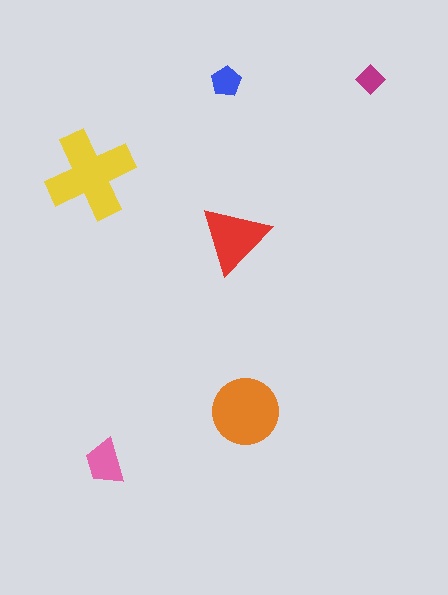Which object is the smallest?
The magenta diamond.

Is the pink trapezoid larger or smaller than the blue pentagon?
Larger.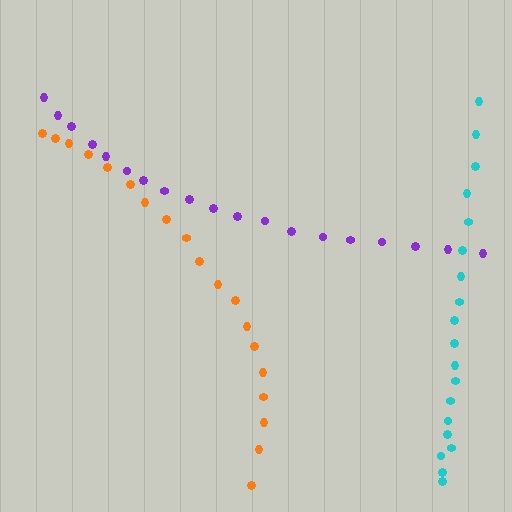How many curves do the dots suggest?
There are 3 distinct paths.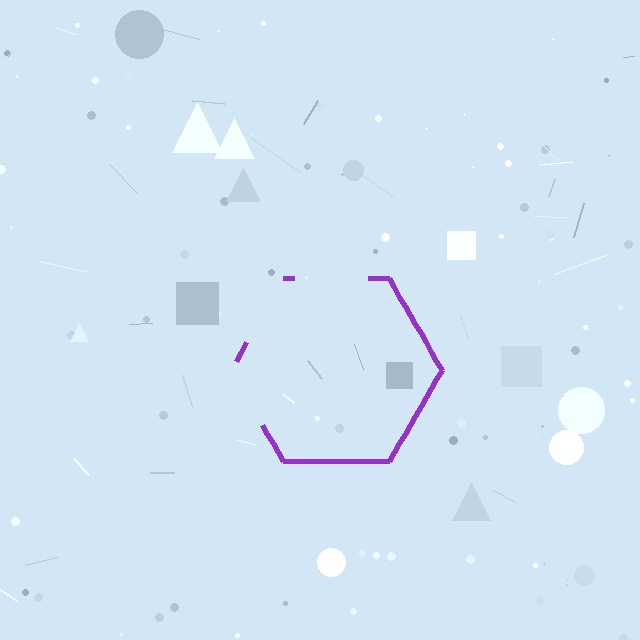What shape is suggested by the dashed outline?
The dashed outline suggests a hexagon.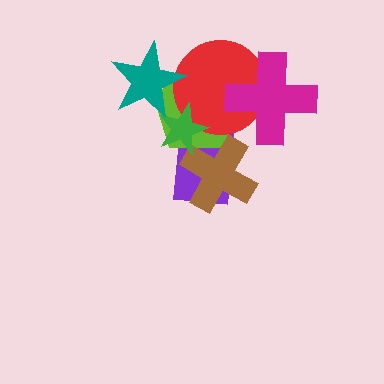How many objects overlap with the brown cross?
3 objects overlap with the brown cross.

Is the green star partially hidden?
Yes, it is partially covered by another shape.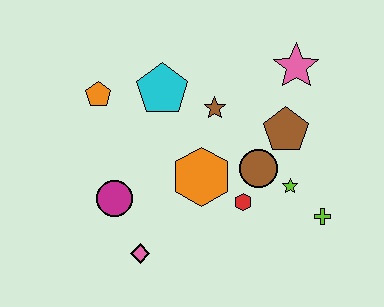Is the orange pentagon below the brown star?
No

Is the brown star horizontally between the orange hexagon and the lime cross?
Yes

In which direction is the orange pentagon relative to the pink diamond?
The orange pentagon is above the pink diamond.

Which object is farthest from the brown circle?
The orange pentagon is farthest from the brown circle.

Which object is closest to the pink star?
The brown pentagon is closest to the pink star.